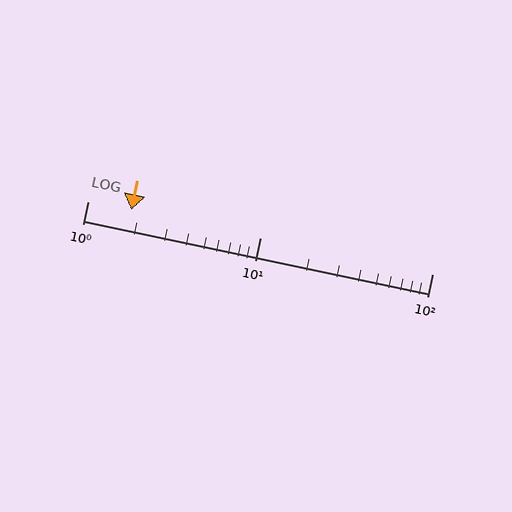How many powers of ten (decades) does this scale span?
The scale spans 2 decades, from 1 to 100.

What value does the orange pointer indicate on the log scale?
The pointer indicates approximately 1.8.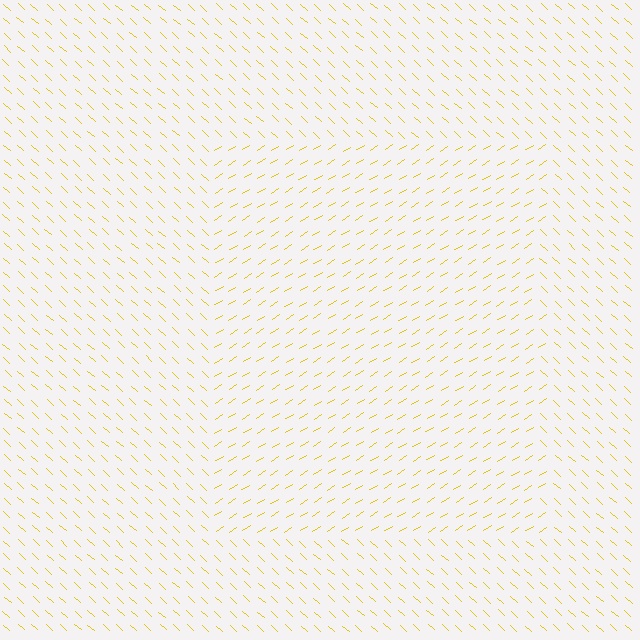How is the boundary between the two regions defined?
The boundary is defined purely by a change in line orientation (approximately 74 degrees difference). All lines are the same color and thickness.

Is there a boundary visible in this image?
Yes, there is a texture boundary formed by a change in line orientation.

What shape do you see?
I see a rectangle.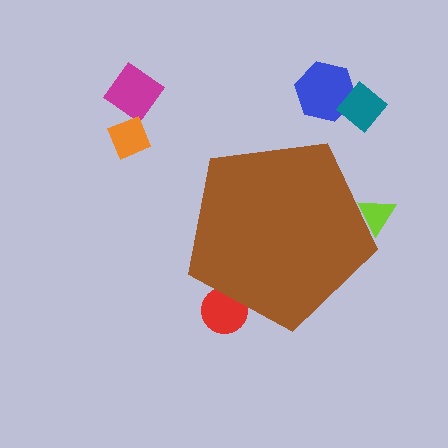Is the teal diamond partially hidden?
No, the teal diamond is fully visible.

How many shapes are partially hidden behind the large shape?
2 shapes are partially hidden.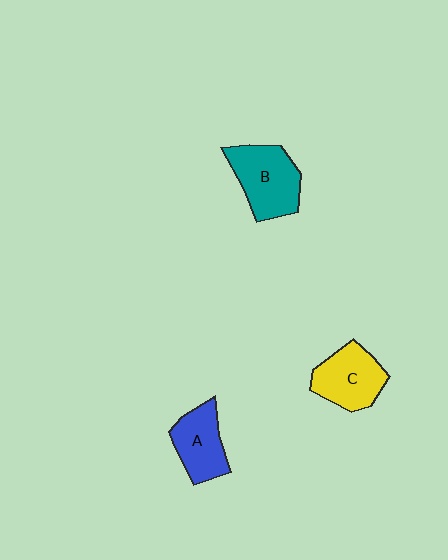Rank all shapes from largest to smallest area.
From largest to smallest: B (teal), C (yellow), A (blue).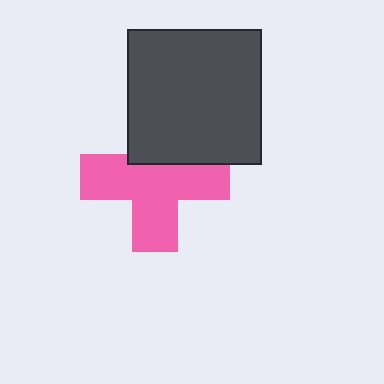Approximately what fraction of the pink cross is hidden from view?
Roughly 31% of the pink cross is hidden behind the dark gray square.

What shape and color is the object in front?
The object in front is a dark gray square.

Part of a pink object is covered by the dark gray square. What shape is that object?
It is a cross.